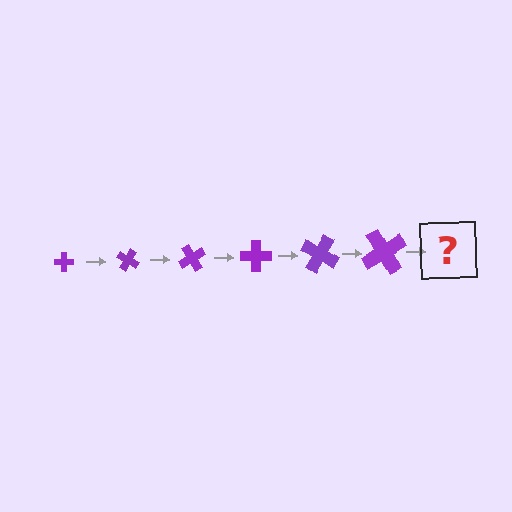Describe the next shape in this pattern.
It should be a cross, larger than the previous one and rotated 180 degrees from the start.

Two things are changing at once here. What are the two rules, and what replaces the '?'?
The two rules are that the cross grows larger each step and it rotates 30 degrees each step. The '?' should be a cross, larger than the previous one and rotated 180 degrees from the start.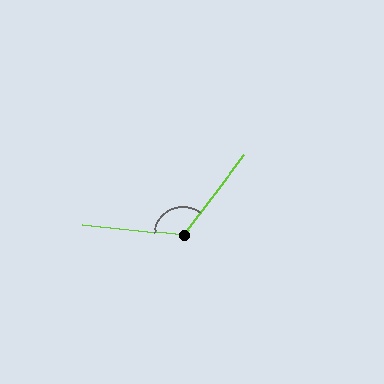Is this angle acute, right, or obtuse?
It is obtuse.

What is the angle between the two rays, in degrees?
Approximately 121 degrees.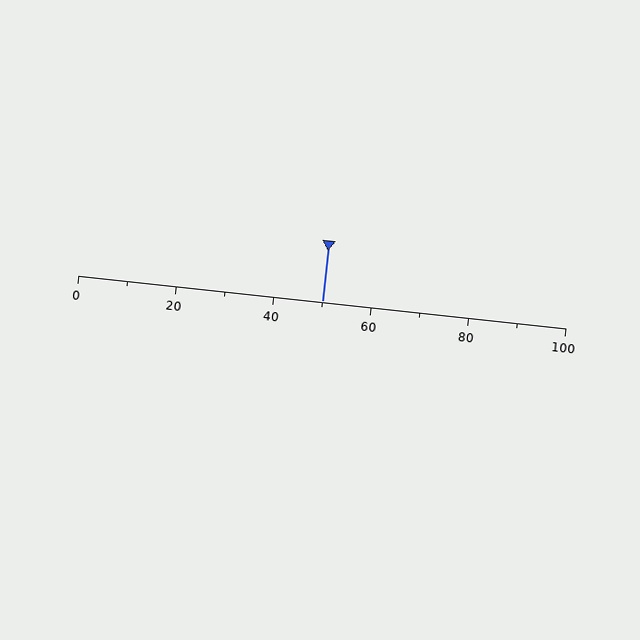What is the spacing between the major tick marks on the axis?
The major ticks are spaced 20 apart.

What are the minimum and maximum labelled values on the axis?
The axis runs from 0 to 100.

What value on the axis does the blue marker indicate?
The marker indicates approximately 50.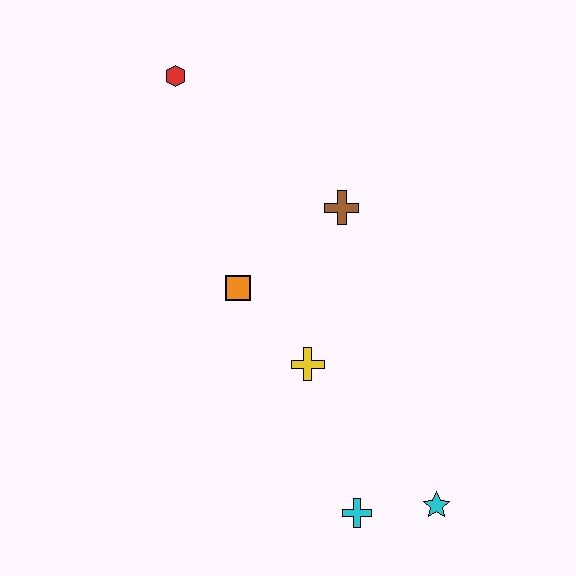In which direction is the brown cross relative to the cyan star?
The brown cross is above the cyan star.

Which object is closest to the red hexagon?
The brown cross is closest to the red hexagon.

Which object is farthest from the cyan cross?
The red hexagon is farthest from the cyan cross.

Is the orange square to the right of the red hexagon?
Yes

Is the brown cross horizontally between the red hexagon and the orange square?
No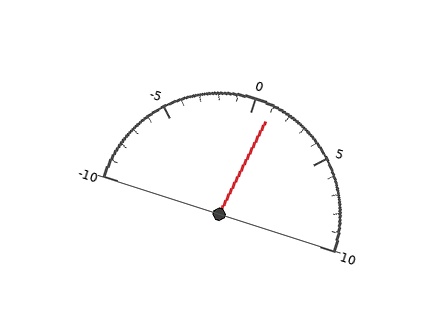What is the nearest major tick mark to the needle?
The nearest major tick mark is 0.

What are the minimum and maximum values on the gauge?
The gauge ranges from -10 to 10.